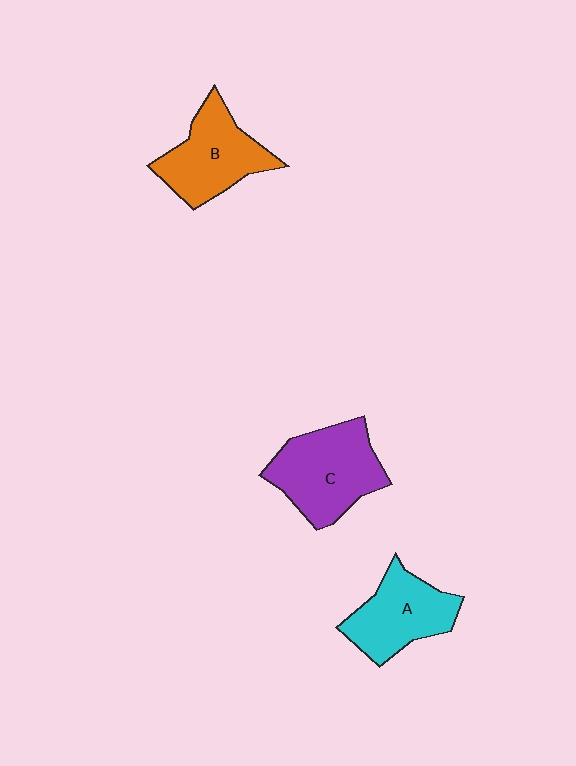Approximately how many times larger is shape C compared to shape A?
Approximately 1.2 times.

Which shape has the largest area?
Shape C (purple).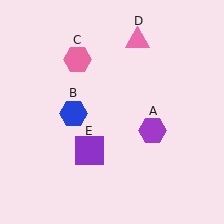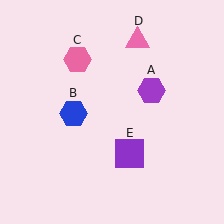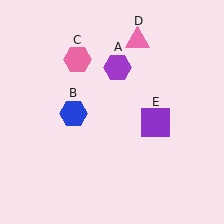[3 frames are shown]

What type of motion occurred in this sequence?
The purple hexagon (object A), purple square (object E) rotated counterclockwise around the center of the scene.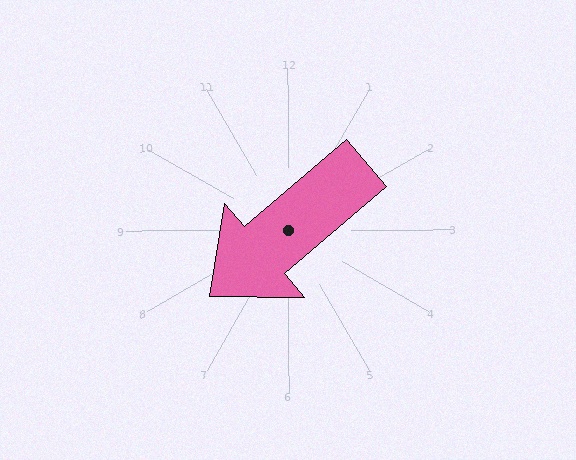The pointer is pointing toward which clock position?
Roughly 8 o'clock.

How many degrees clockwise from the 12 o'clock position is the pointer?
Approximately 230 degrees.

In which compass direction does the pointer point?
Southwest.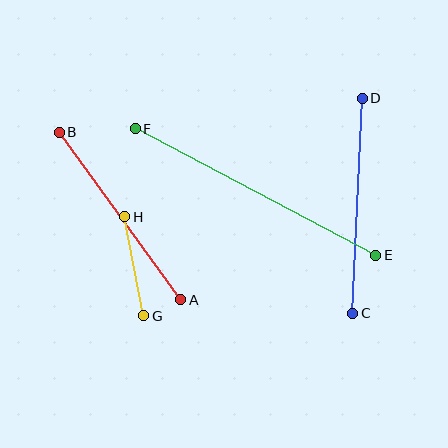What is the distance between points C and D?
The distance is approximately 215 pixels.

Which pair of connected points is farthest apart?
Points E and F are farthest apart.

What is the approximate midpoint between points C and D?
The midpoint is at approximately (357, 206) pixels.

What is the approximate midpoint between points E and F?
The midpoint is at approximately (255, 192) pixels.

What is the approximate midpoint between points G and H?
The midpoint is at approximately (134, 266) pixels.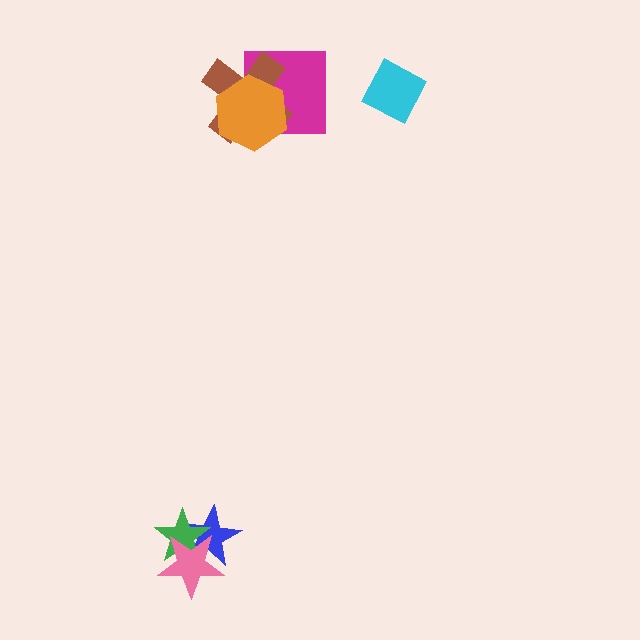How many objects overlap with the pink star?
2 objects overlap with the pink star.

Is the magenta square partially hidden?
Yes, it is partially covered by another shape.